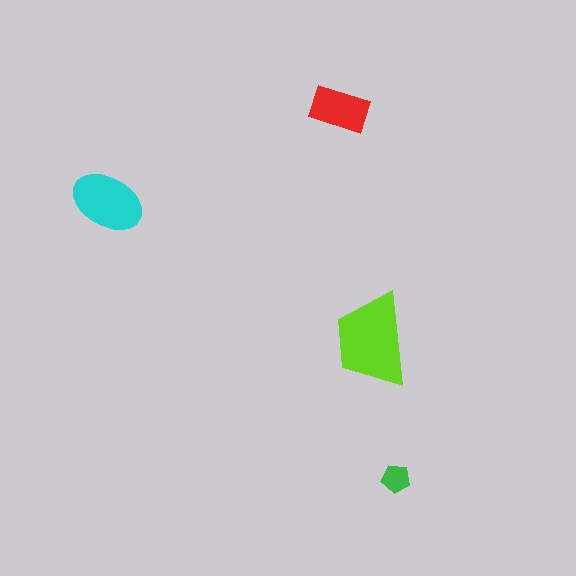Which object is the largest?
The lime trapezoid.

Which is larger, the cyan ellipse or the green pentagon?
The cyan ellipse.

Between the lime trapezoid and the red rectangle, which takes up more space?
The lime trapezoid.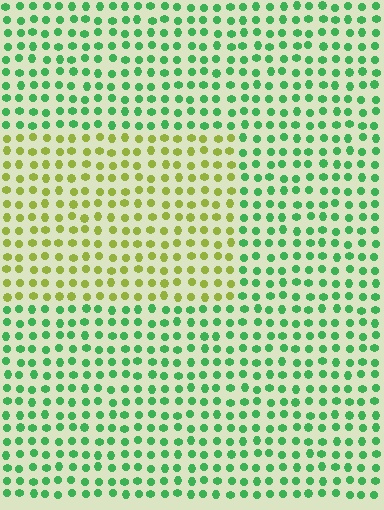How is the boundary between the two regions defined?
The boundary is defined purely by a slight shift in hue (about 56 degrees). Spacing, size, and orientation are identical on both sides.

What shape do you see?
I see a rectangle.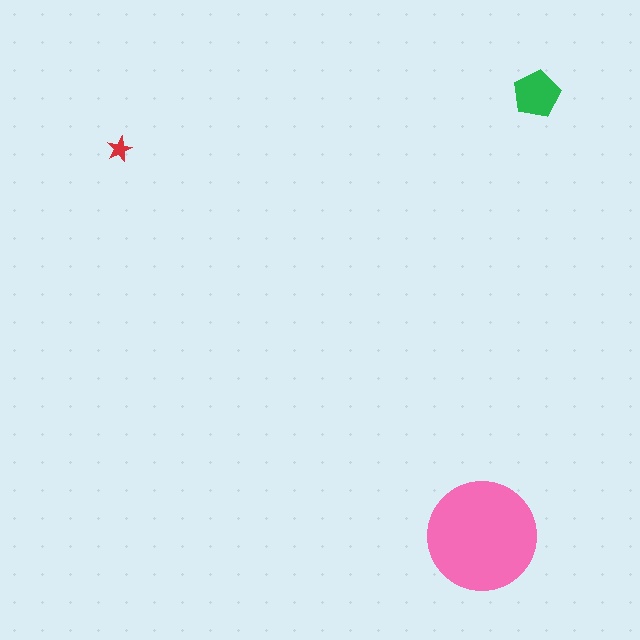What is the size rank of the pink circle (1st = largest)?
1st.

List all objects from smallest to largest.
The red star, the green pentagon, the pink circle.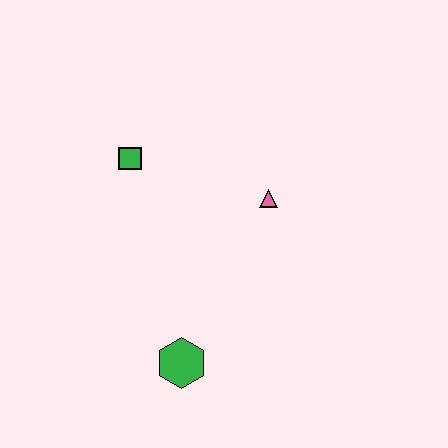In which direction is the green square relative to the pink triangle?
The green square is to the left of the pink triangle.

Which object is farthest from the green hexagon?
The green square is farthest from the green hexagon.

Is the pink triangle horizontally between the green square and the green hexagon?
No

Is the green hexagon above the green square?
No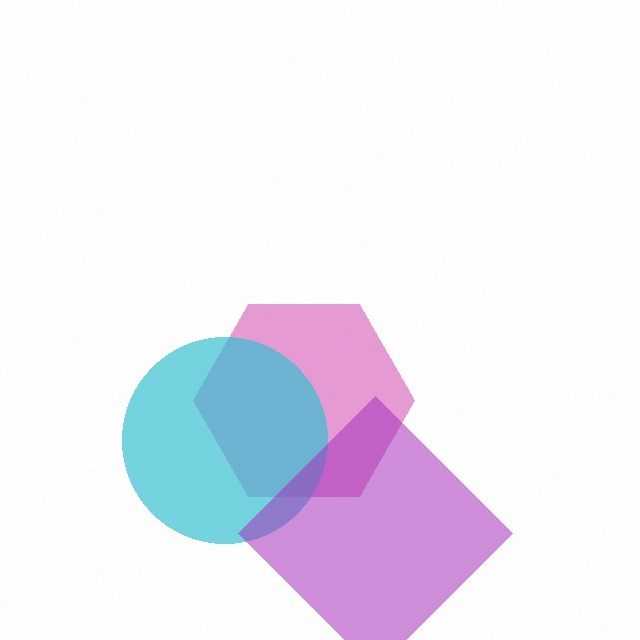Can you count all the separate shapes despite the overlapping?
Yes, there are 3 separate shapes.